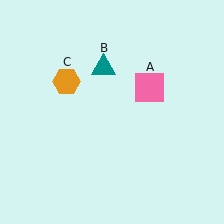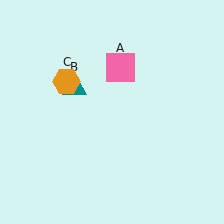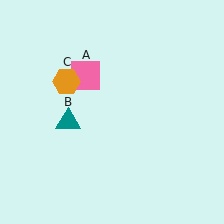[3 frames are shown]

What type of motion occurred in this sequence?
The pink square (object A), teal triangle (object B) rotated counterclockwise around the center of the scene.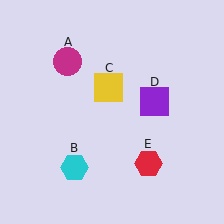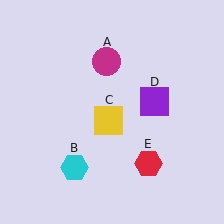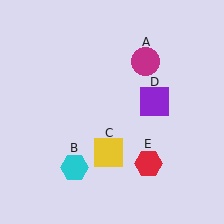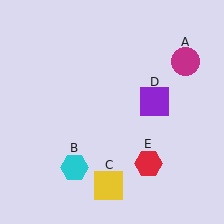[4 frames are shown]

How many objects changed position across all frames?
2 objects changed position: magenta circle (object A), yellow square (object C).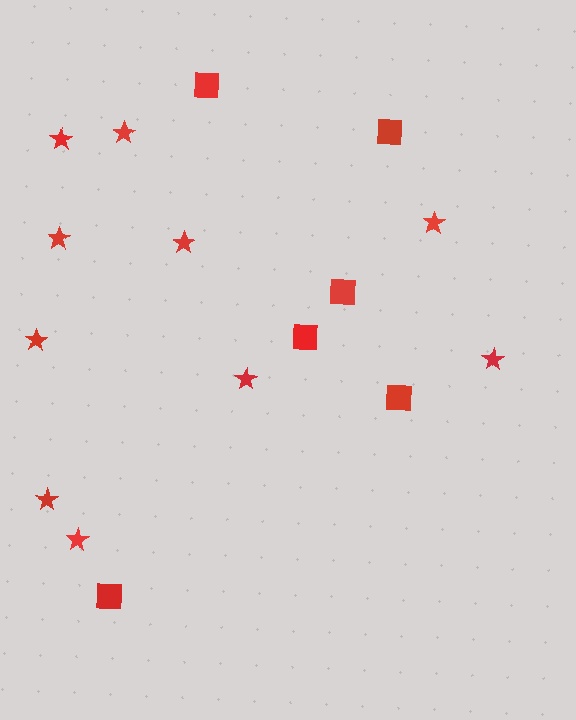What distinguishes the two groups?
There are 2 groups: one group of squares (6) and one group of stars (10).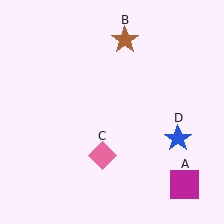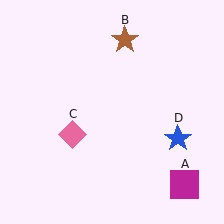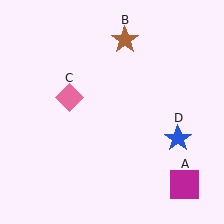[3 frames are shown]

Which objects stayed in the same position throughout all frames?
Magenta square (object A) and brown star (object B) and blue star (object D) remained stationary.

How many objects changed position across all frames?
1 object changed position: pink diamond (object C).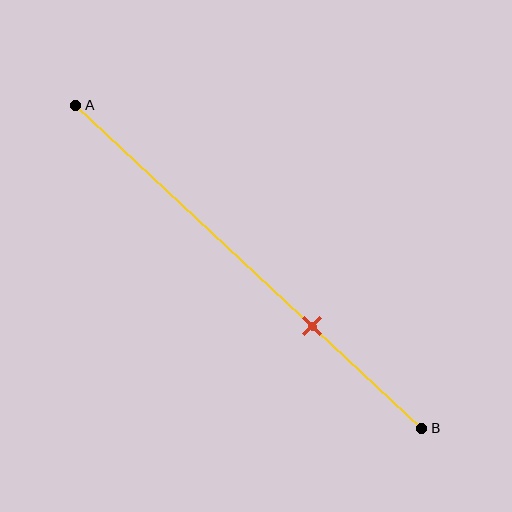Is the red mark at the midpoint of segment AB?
No, the mark is at about 70% from A, not at the 50% midpoint.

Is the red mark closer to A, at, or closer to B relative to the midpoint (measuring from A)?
The red mark is closer to point B than the midpoint of segment AB.